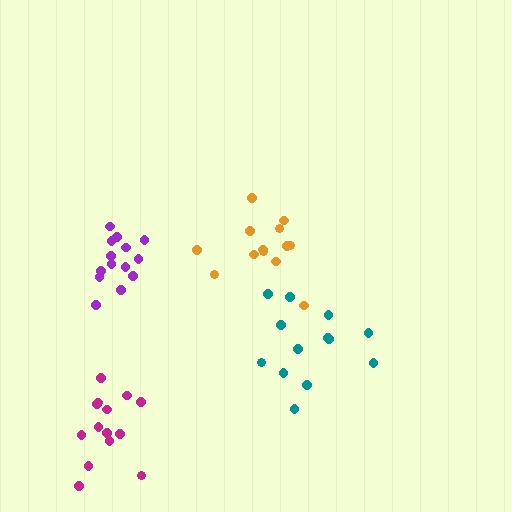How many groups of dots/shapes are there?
There are 4 groups.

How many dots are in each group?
Group 1: 13 dots, Group 2: 13 dots, Group 3: 14 dots, Group 4: 14 dots (54 total).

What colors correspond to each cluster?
The clusters are colored: orange, teal, purple, magenta.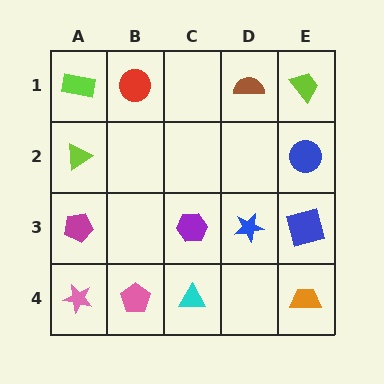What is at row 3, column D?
A blue star.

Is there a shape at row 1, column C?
No, that cell is empty.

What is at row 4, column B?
A pink pentagon.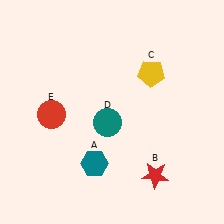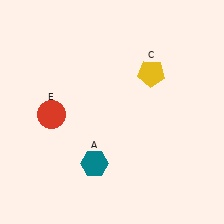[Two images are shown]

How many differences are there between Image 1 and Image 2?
There are 2 differences between the two images.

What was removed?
The teal circle (D), the red star (B) were removed in Image 2.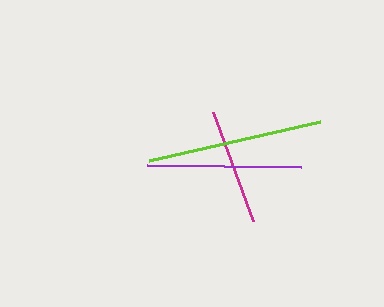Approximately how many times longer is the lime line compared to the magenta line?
The lime line is approximately 1.5 times the length of the magenta line.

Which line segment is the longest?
The lime line is the longest at approximately 175 pixels.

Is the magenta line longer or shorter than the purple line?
The purple line is longer than the magenta line.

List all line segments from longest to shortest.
From longest to shortest: lime, purple, magenta.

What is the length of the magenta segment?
The magenta segment is approximately 116 pixels long.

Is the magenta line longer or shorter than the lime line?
The lime line is longer than the magenta line.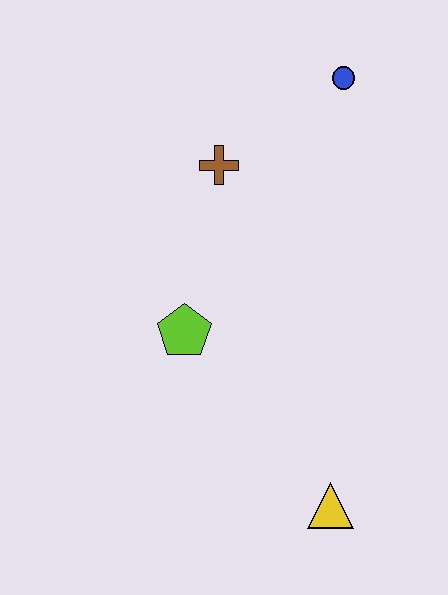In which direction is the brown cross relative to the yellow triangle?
The brown cross is above the yellow triangle.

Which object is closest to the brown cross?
The blue circle is closest to the brown cross.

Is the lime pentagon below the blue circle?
Yes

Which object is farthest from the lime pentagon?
The blue circle is farthest from the lime pentagon.